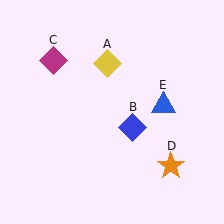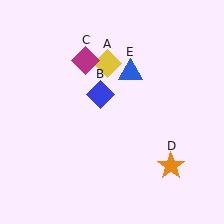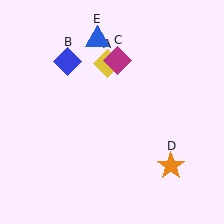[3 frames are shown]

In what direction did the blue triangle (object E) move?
The blue triangle (object E) moved up and to the left.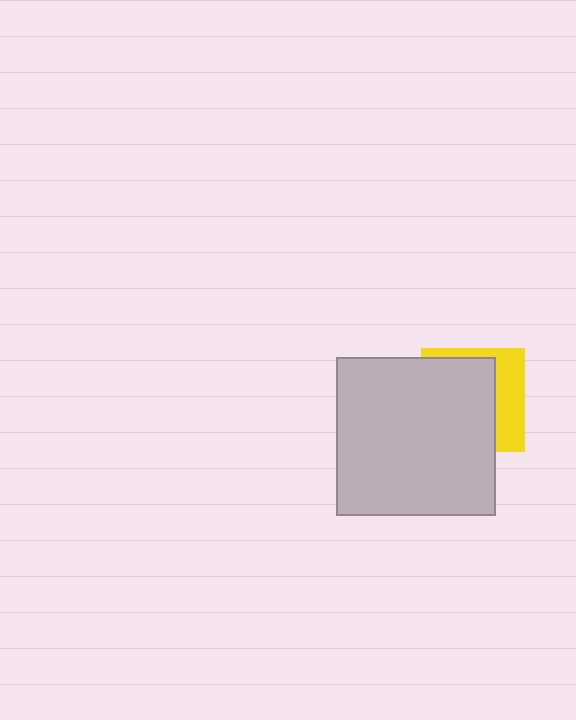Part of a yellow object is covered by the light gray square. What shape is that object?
It is a square.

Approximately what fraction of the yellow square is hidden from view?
Roughly 64% of the yellow square is hidden behind the light gray square.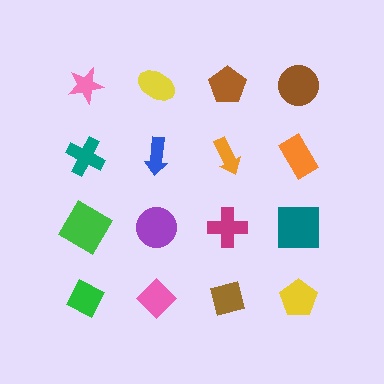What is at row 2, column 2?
A blue arrow.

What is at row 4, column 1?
A green diamond.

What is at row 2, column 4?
An orange rectangle.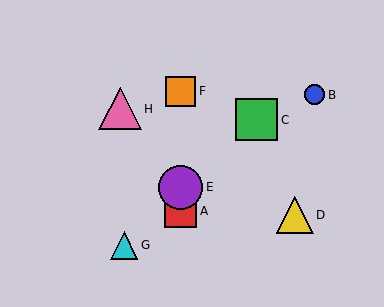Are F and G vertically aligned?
No, F is at x≈181 and G is at x≈124.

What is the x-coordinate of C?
Object C is at x≈257.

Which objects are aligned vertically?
Objects A, E, F are aligned vertically.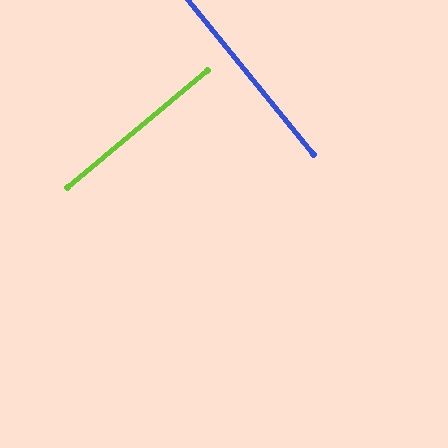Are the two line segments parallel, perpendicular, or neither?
Perpendicular — they meet at approximately 89°.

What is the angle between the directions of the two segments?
Approximately 89 degrees.